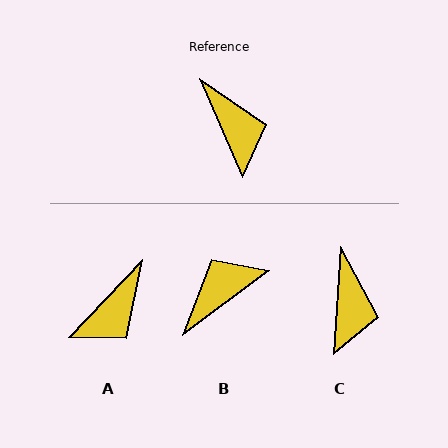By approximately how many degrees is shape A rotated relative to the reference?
Approximately 67 degrees clockwise.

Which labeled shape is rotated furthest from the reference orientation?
B, about 104 degrees away.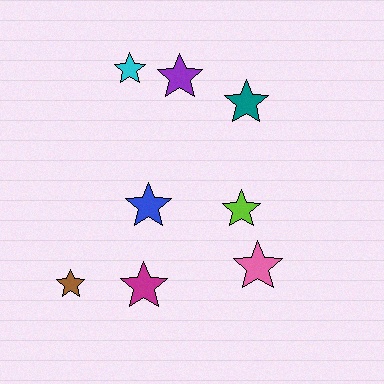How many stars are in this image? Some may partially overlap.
There are 8 stars.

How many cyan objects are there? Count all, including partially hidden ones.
There is 1 cyan object.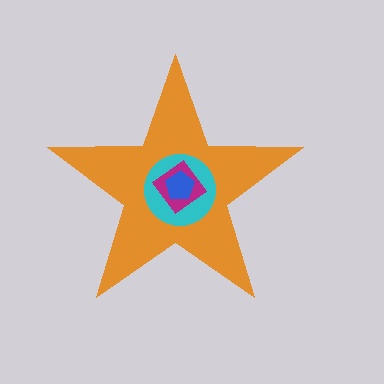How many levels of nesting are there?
4.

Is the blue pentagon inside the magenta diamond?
Yes.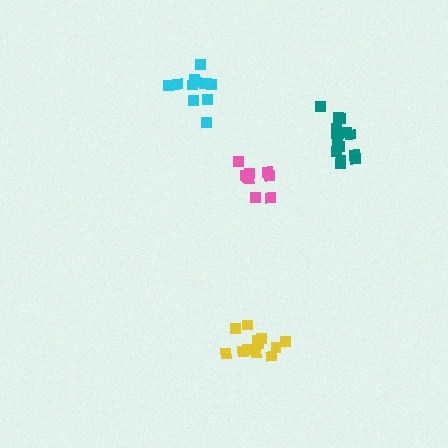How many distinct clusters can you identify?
There are 4 distinct clusters.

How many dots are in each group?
Group 1: 15 dots, Group 2: 9 dots, Group 3: 12 dots, Group 4: 13 dots (49 total).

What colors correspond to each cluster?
The clusters are colored: teal, pink, cyan, yellow.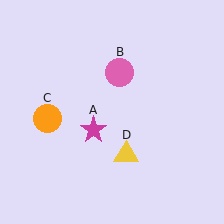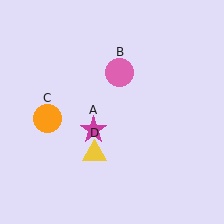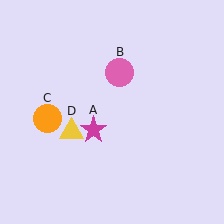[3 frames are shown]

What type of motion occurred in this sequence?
The yellow triangle (object D) rotated clockwise around the center of the scene.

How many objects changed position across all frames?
1 object changed position: yellow triangle (object D).